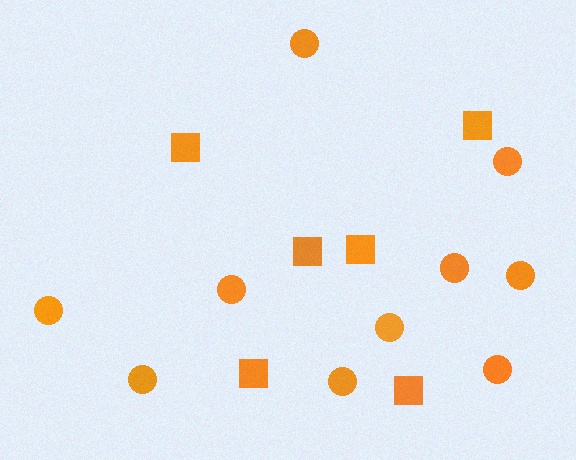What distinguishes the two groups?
There are 2 groups: one group of squares (6) and one group of circles (10).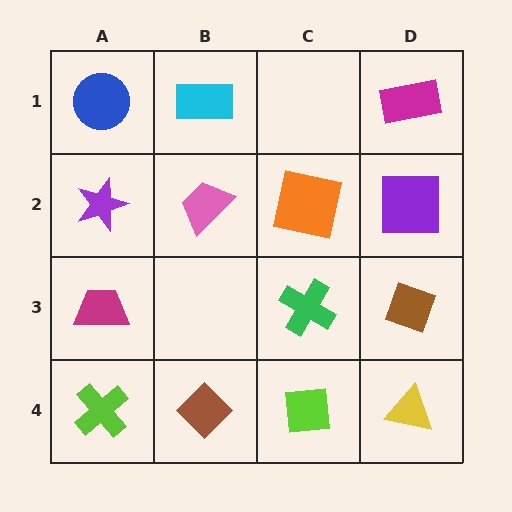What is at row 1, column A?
A blue circle.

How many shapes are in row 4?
4 shapes.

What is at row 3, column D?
A brown diamond.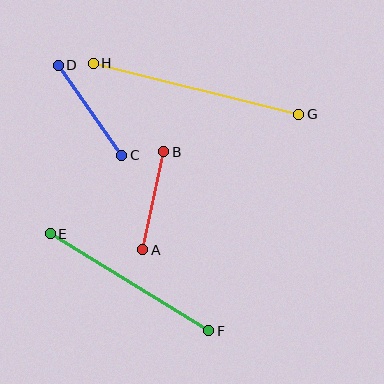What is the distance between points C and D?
The distance is approximately 110 pixels.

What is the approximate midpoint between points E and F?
The midpoint is at approximately (129, 282) pixels.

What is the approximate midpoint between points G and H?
The midpoint is at approximately (196, 89) pixels.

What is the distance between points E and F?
The distance is approximately 186 pixels.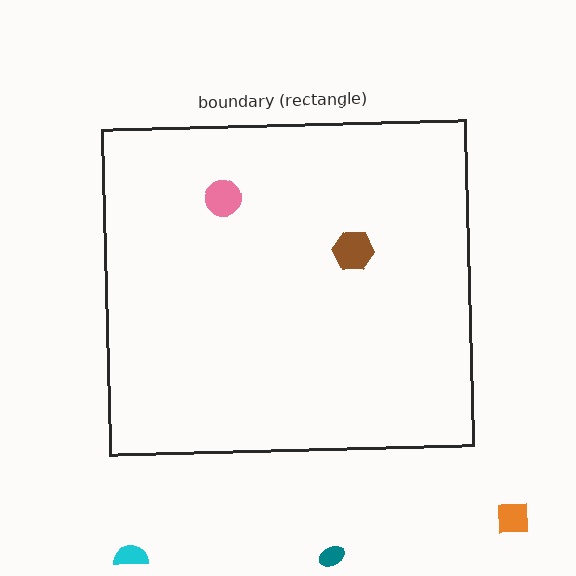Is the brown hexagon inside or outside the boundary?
Inside.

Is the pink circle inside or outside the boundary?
Inside.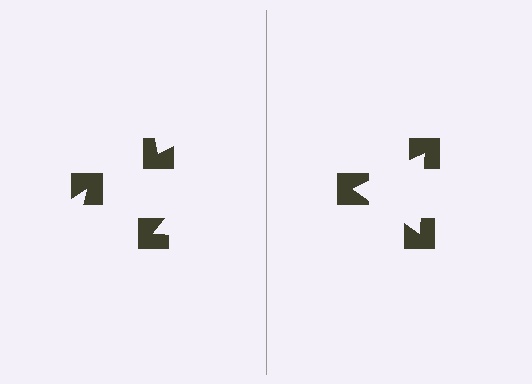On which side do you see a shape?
An illusory triangle appears on the right side. On the left side the wedge cuts are rotated, so no coherent shape forms.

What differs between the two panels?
The notched squares are positioned identically on both sides; only the wedge orientations differ. On the right they align to a triangle; on the left they are misaligned.